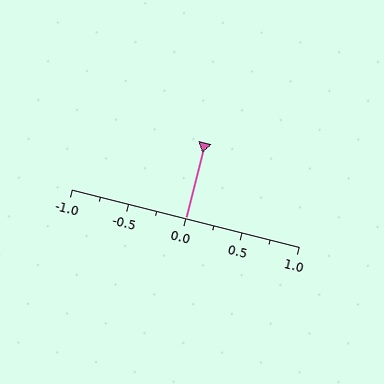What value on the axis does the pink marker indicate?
The marker indicates approximately 0.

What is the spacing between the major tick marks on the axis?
The major ticks are spaced 0.5 apart.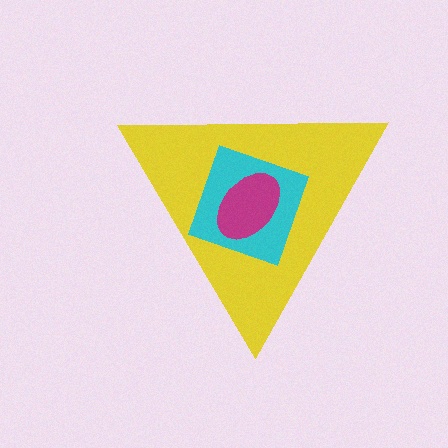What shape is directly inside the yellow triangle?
The cyan diamond.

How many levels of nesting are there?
3.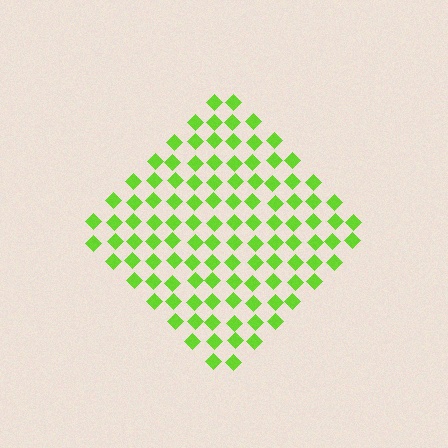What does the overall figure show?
The overall figure shows a diamond.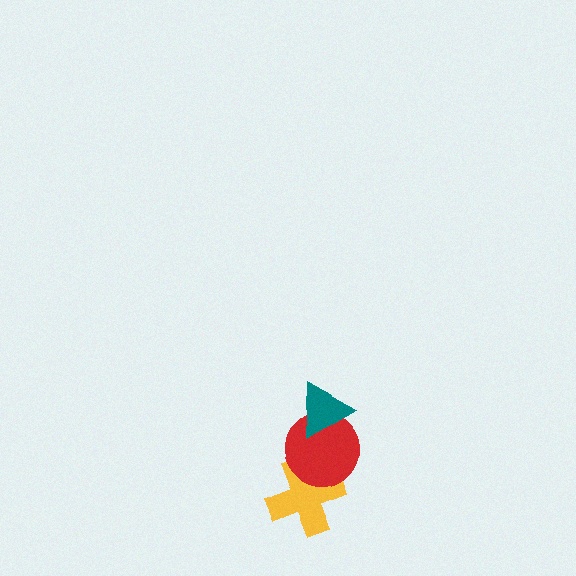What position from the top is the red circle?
The red circle is 2nd from the top.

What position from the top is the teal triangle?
The teal triangle is 1st from the top.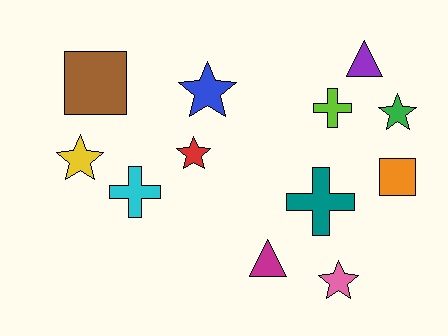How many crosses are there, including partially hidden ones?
There are 3 crosses.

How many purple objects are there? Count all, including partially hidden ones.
There is 1 purple object.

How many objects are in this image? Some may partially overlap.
There are 12 objects.